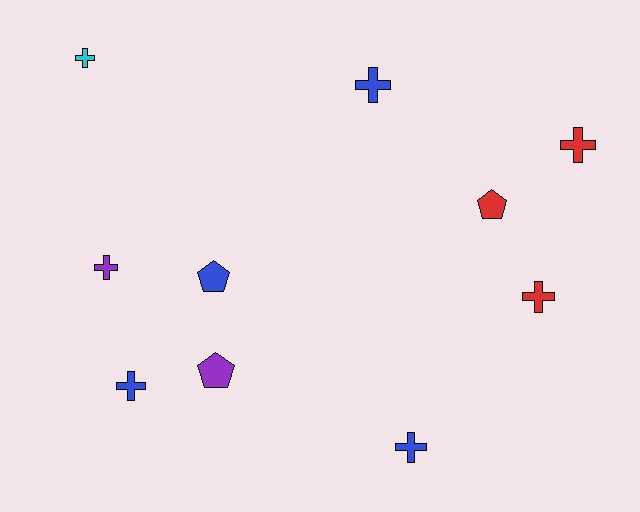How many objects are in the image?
There are 10 objects.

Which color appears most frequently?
Blue, with 4 objects.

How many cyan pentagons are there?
There are no cyan pentagons.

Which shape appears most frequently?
Cross, with 7 objects.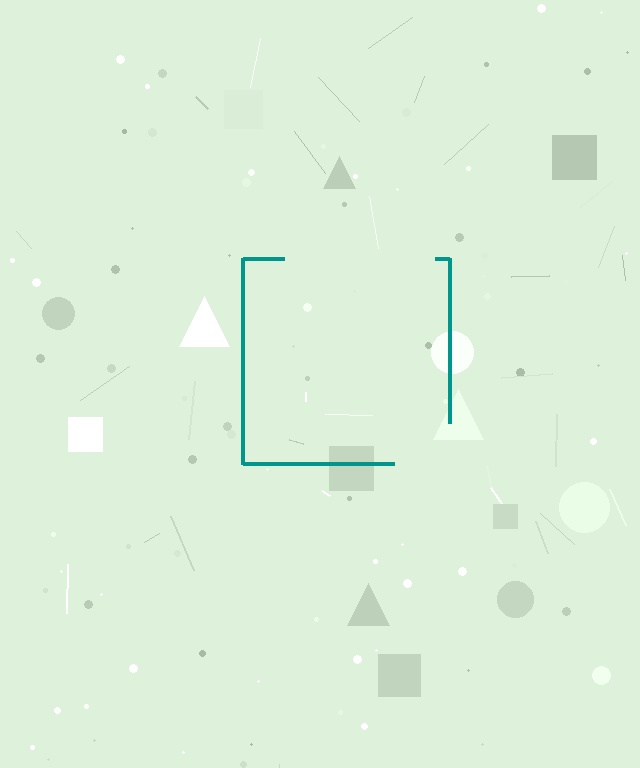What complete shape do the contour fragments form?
The contour fragments form a square.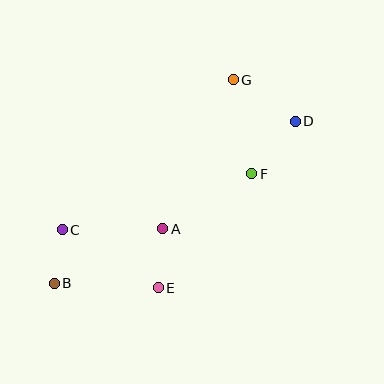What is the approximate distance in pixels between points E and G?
The distance between E and G is approximately 221 pixels.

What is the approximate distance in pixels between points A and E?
The distance between A and E is approximately 59 pixels.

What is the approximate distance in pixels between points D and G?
The distance between D and G is approximately 74 pixels.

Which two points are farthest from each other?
Points B and D are farthest from each other.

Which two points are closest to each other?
Points B and C are closest to each other.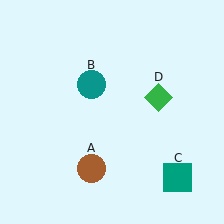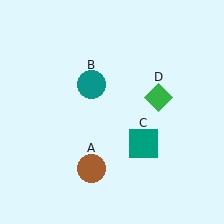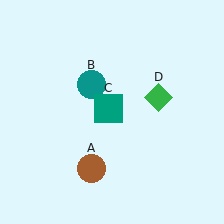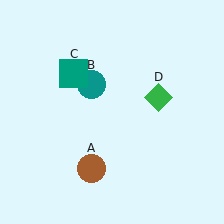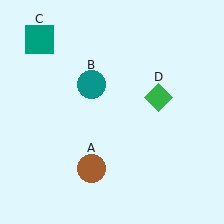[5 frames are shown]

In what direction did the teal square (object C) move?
The teal square (object C) moved up and to the left.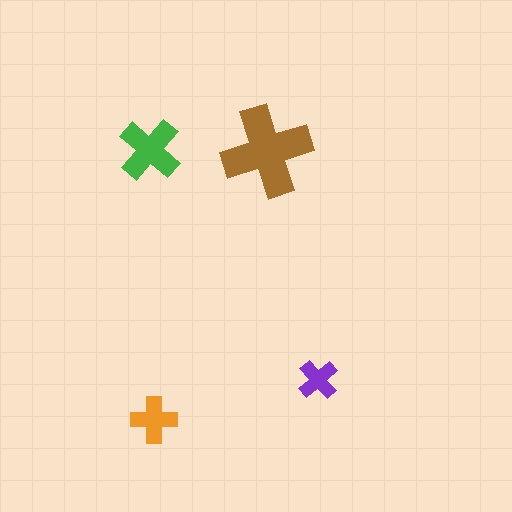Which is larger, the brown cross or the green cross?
The brown one.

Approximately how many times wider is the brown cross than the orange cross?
About 2 times wider.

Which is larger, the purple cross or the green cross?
The green one.